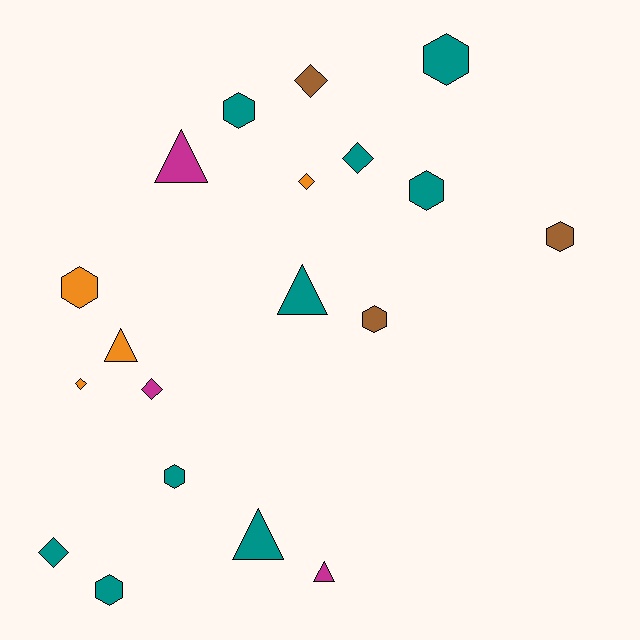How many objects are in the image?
There are 19 objects.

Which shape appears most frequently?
Hexagon, with 8 objects.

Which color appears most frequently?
Teal, with 9 objects.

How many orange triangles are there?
There is 1 orange triangle.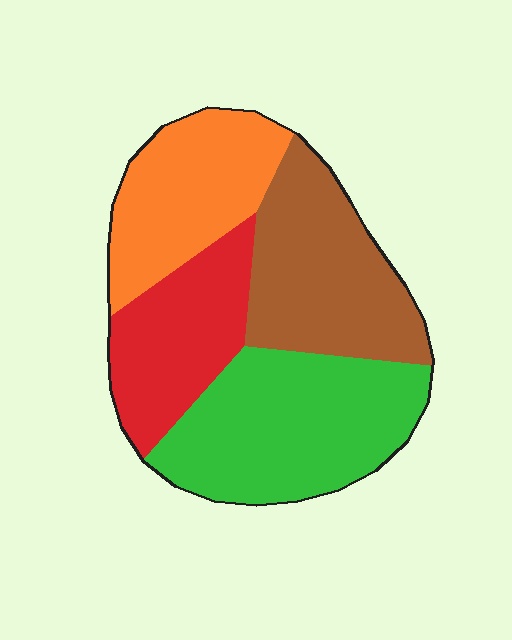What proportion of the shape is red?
Red takes up about one fifth (1/5) of the shape.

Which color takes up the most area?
Green, at roughly 30%.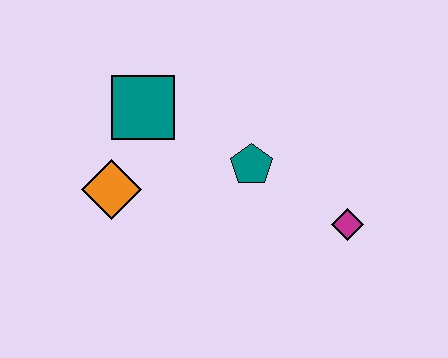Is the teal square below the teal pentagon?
No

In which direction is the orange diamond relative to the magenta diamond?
The orange diamond is to the left of the magenta diamond.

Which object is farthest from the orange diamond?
The magenta diamond is farthest from the orange diamond.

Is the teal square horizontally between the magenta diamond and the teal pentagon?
No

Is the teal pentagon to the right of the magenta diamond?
No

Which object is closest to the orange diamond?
The teal square is closest to the orange diamond.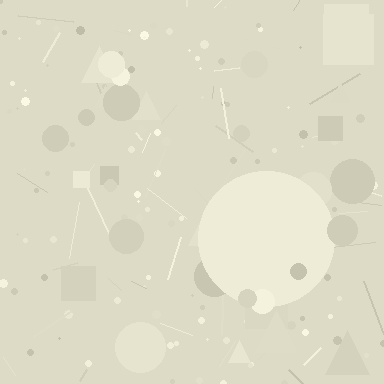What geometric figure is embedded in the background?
A circle is embedded in the background.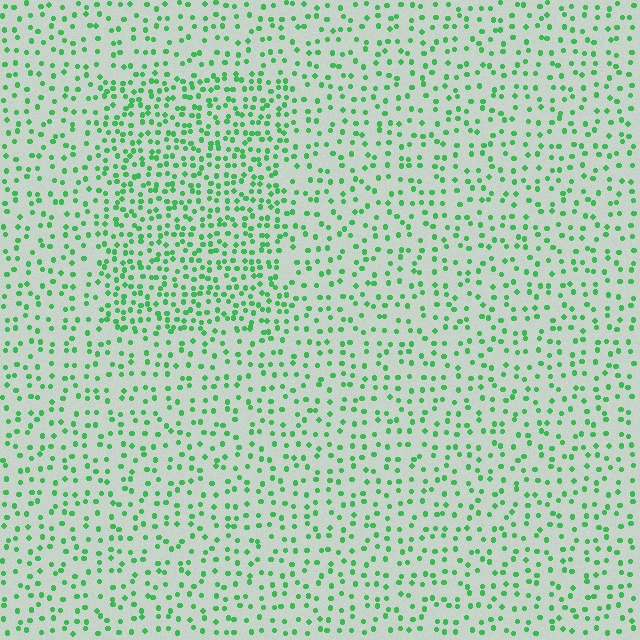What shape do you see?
I see a rectangle.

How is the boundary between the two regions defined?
The boundary is defined by a change in element density (approximately 1.8x ratio). All elements are the same color, size, and shape.